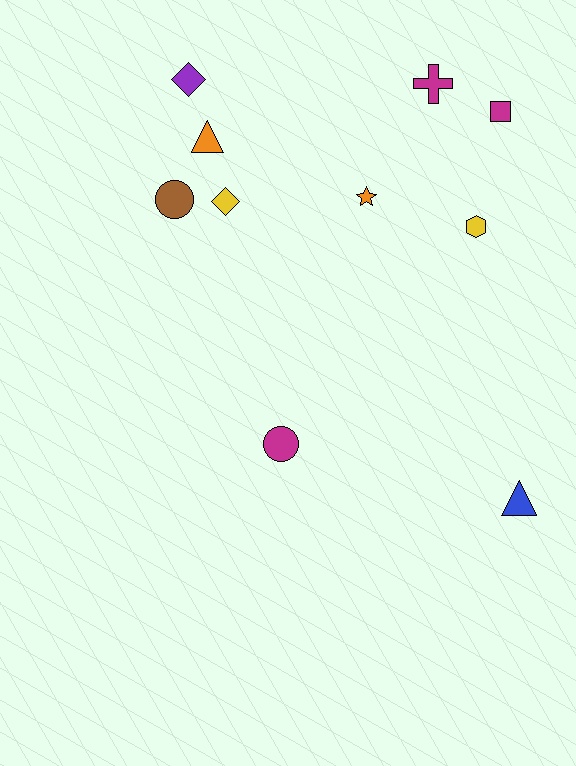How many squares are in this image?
There is 1 square.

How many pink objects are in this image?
There are no pink objects.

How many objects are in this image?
There are 10 objects.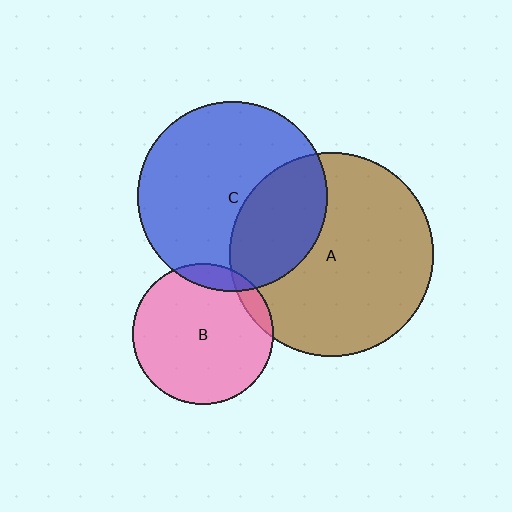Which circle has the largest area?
Circle A (brown).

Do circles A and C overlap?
Yes.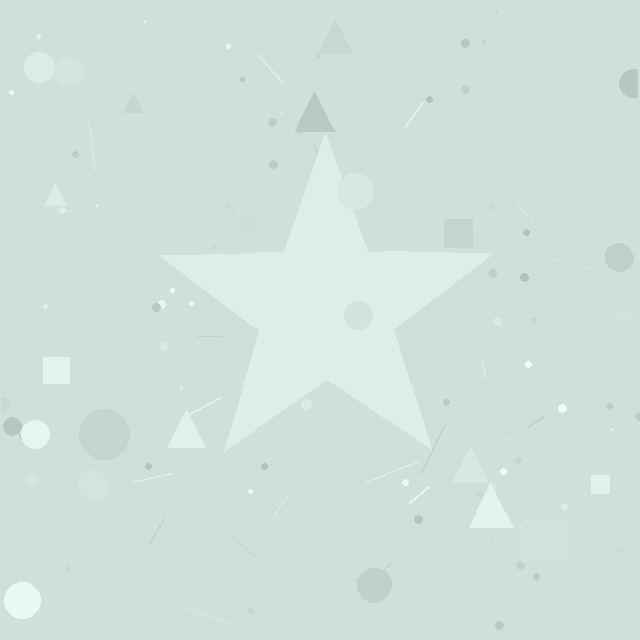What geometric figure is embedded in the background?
A star is embedded in the background.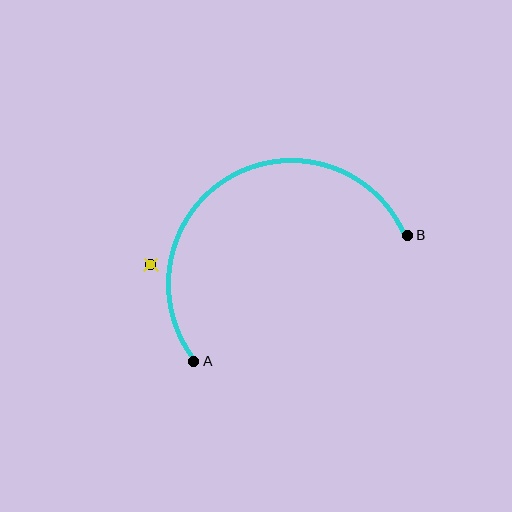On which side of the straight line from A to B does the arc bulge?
The arc bulges above the straight line connecting A and B.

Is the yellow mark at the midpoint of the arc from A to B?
No — the yellow mark does not lie on the arc at all. It sits slightly outside the curve.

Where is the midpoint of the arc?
The arc midpoint is the point on the curve farthest from the straight line joining A and B. It sits above that line.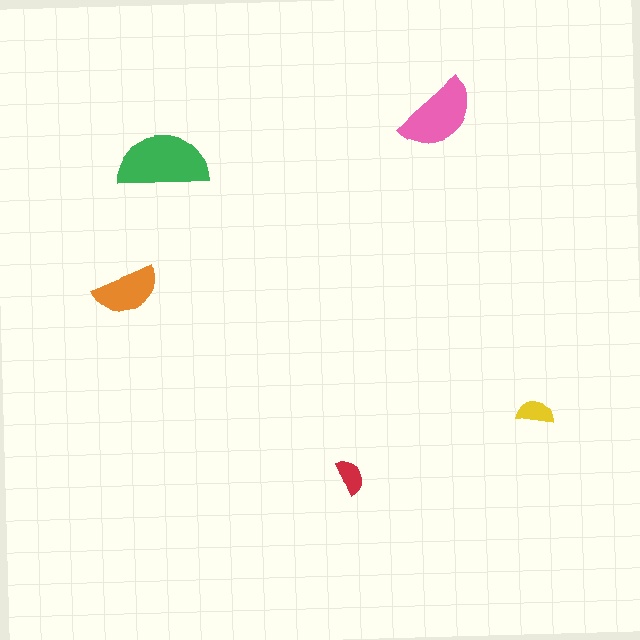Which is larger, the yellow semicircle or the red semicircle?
The yellow one.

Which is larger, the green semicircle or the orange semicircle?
The green one.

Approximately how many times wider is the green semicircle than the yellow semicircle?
About 2.5 times wider.